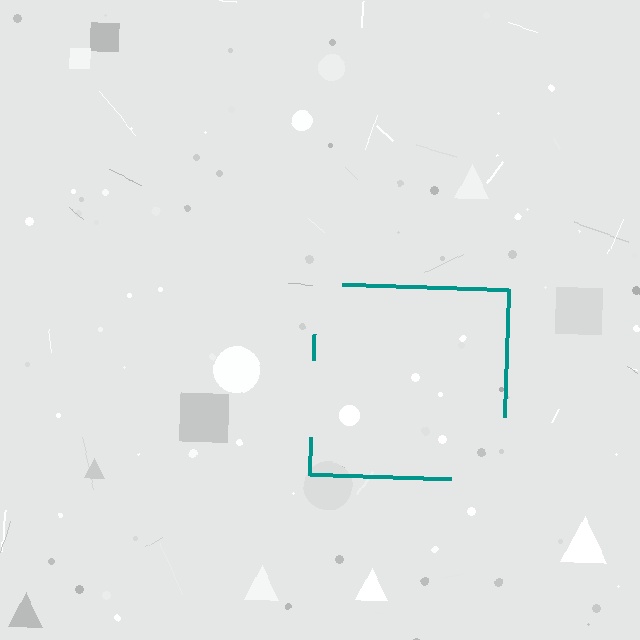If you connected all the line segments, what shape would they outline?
They would outline a square.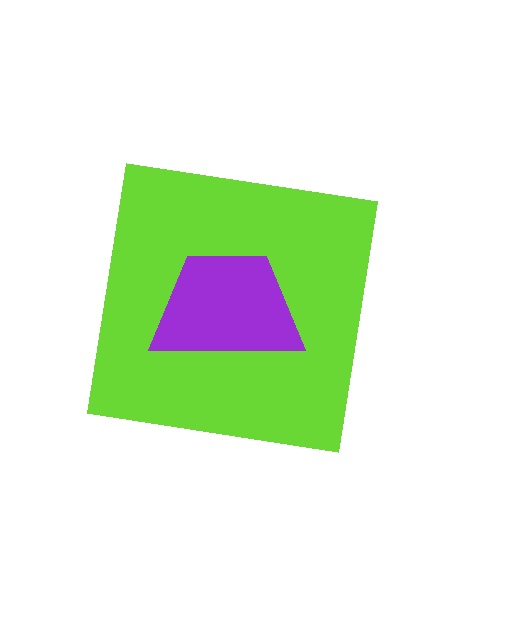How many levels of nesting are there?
2.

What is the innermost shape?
The purple trapezoid.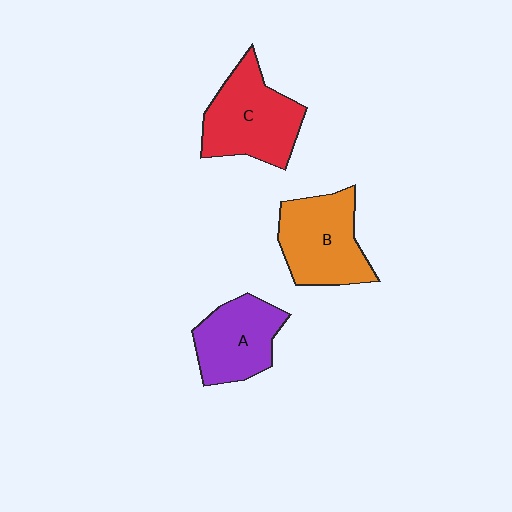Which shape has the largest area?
Shape C (red).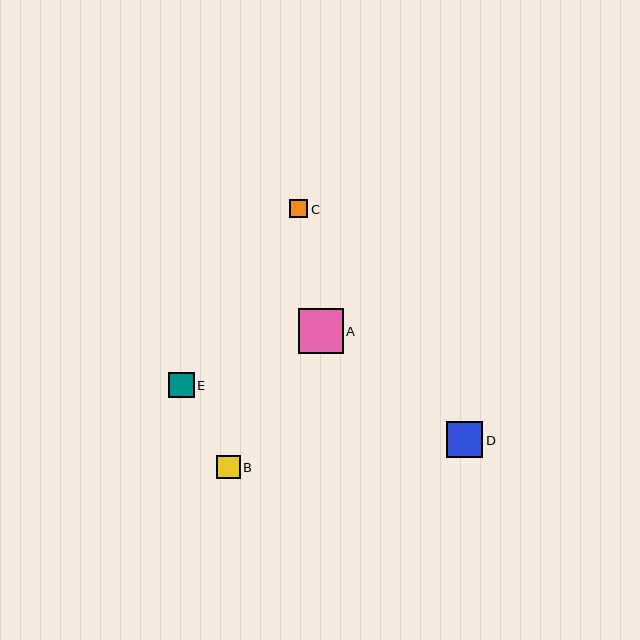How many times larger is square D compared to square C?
Square D is approximately 2.0 times the size of square C.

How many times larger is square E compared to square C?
Square E is approximately 1.4 times the size of square C.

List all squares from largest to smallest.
From largest to smallest: A, D, E, B, C.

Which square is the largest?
Square A is the largest with a size of approximately 45 pixels.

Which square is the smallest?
Square C is the smallest with a size of approximately 18 pixels.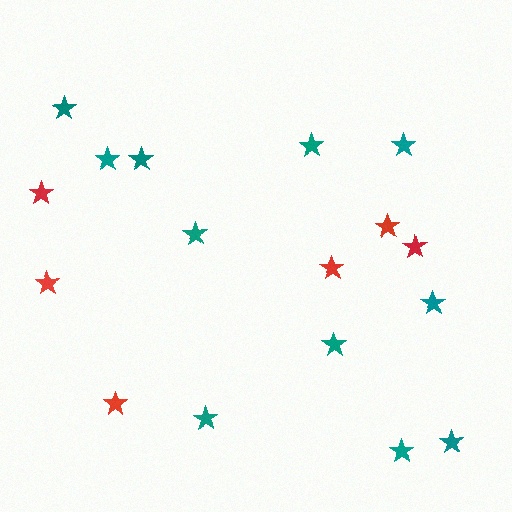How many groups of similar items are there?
There are 2 groups: one group of teal stars (11) and one group of red stars (6).